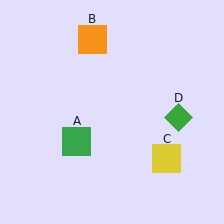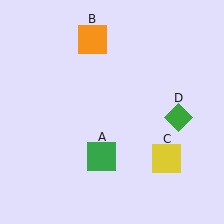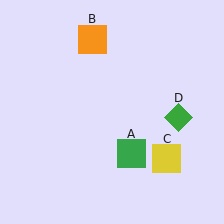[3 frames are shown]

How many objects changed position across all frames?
1 object changed position: green square (object A).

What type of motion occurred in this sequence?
The green square (object A) rotated counterclockwise around the center of the scene.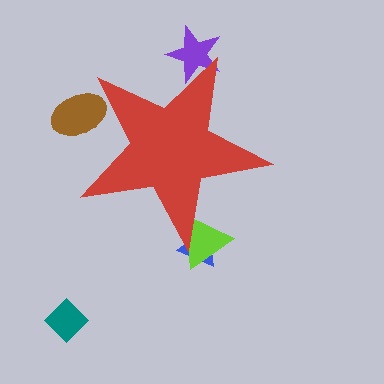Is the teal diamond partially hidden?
No, the teal diamond is fully visible.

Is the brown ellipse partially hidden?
Yes, the brown ellipse is partially hidden behind the red star.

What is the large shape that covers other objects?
A red star.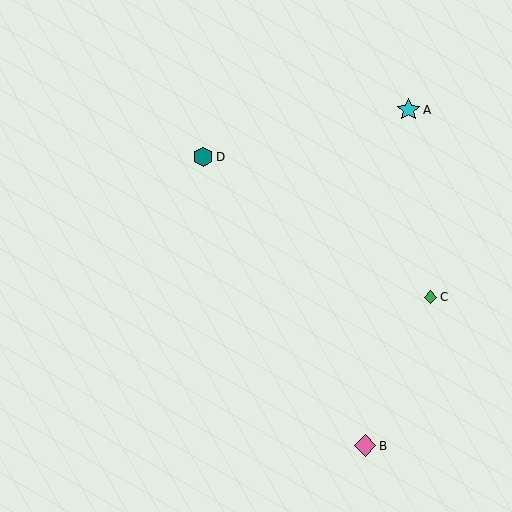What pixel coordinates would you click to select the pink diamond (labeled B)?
Click at (365, 446) to select the pink diamond B.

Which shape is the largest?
The cyan star (labeled A) is the largest.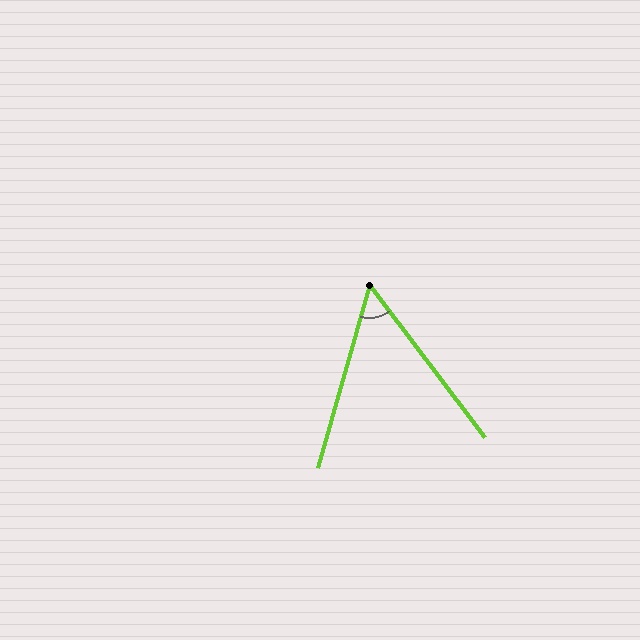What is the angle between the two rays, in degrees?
Approximately 53 degrees.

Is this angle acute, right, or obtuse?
It is acute.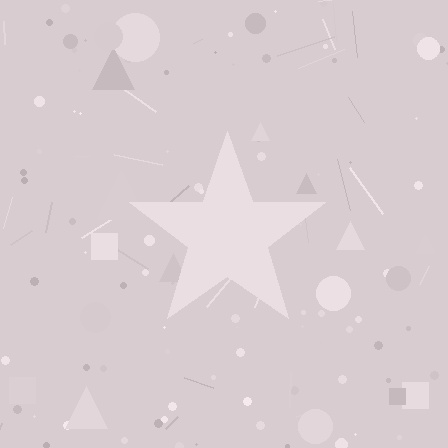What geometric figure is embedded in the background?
A star is embedded in the background.